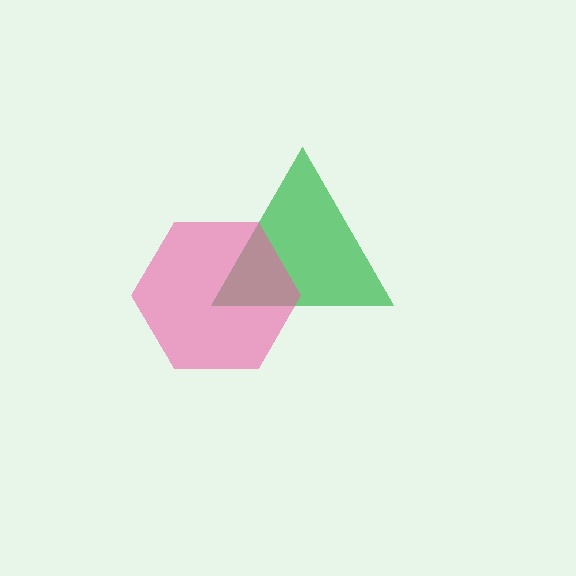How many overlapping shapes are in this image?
There are 2 overlapping shapes in the image.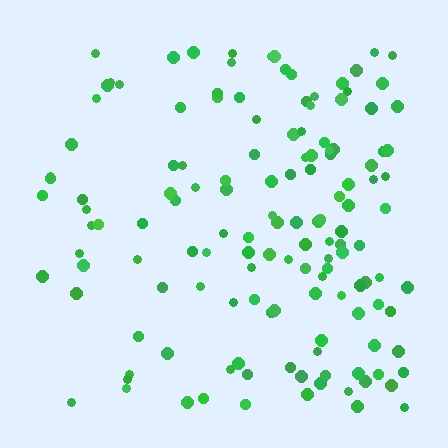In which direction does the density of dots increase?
From left to right, with the right side densest.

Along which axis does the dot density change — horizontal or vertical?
Horizontal.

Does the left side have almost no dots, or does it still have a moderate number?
Still a moderate number, just noticeably fewer than the right.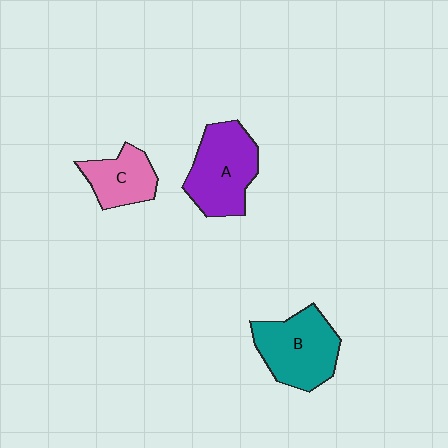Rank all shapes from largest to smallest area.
From largest to smallest: A (purple), B (teal), C (pink).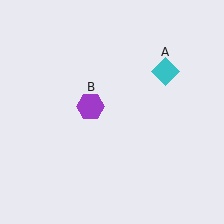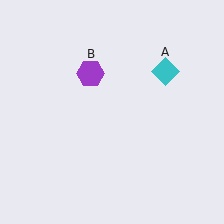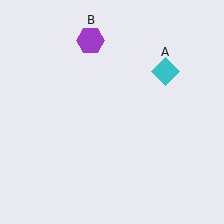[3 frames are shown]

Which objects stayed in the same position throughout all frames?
Cyan diamond (object A) remained stationary.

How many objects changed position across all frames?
1 object changed position: purple hexagon (object B).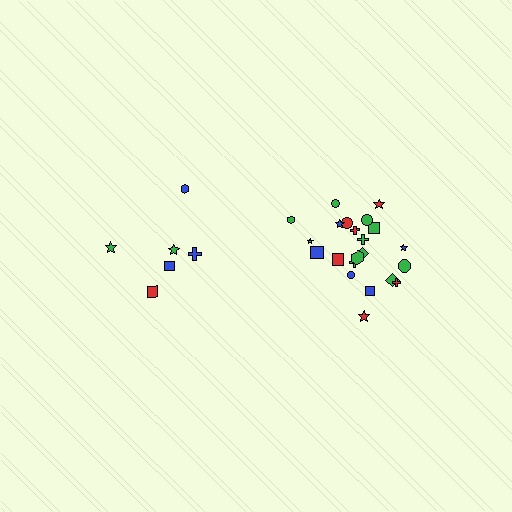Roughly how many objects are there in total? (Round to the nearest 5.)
Roughly 30 objects in total.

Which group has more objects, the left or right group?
The right group.